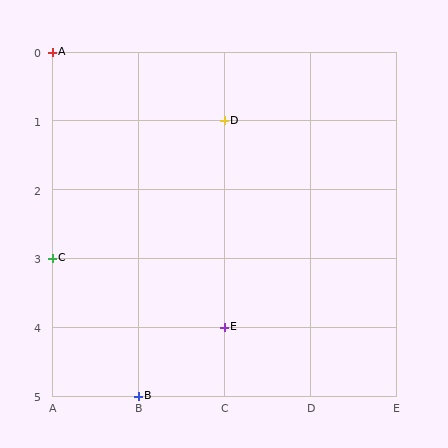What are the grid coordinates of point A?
Point A is at grid coordinates (A, 0).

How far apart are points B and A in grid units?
Points B and A are 1 column and 5 rows apart (about 5.1 grid units diagonally).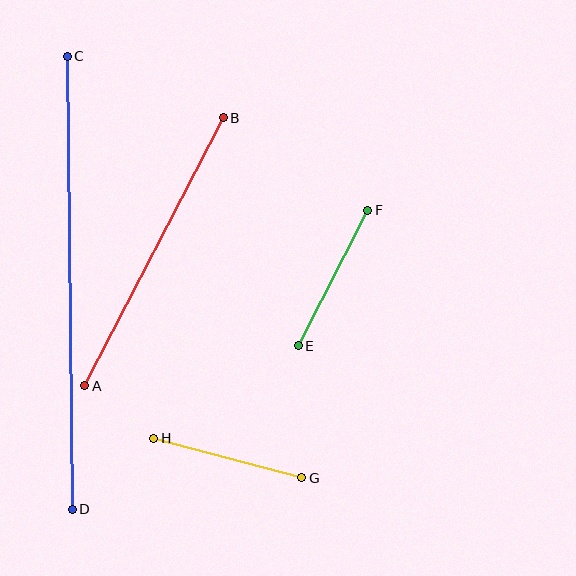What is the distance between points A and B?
The distance is approximately 302 pixels.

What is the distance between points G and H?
The distance is approximately 153 pixels.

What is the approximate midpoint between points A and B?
The midpoint is at approximately (154, 252) pixels.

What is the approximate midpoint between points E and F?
The midpoint is at approximately (333, 278) pixels.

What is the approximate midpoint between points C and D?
The midpoint is at approximately (70, 283) pixels.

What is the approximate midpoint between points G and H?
The midpoint is at approximately (228, 458) pixels.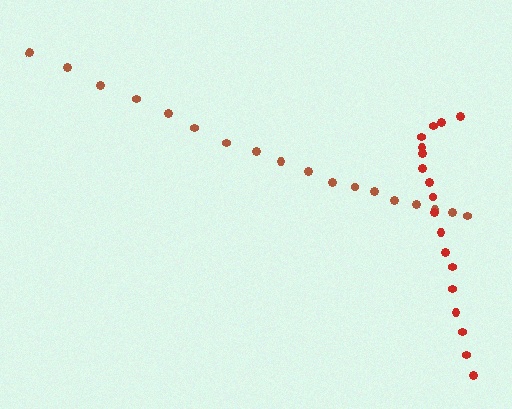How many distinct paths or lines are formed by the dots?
There are 2 distinct paths.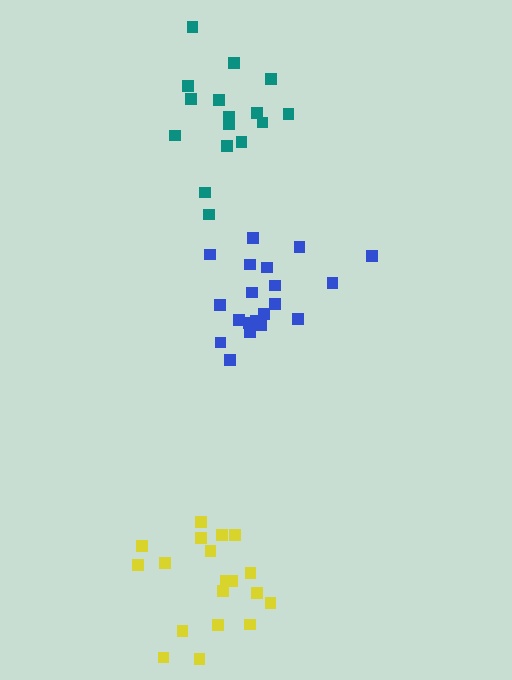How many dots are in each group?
Group 1: 19 dots, Group 2: 16 dots, Group 3: 20 dots (55 total).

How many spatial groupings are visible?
There are 3 spatial groupings.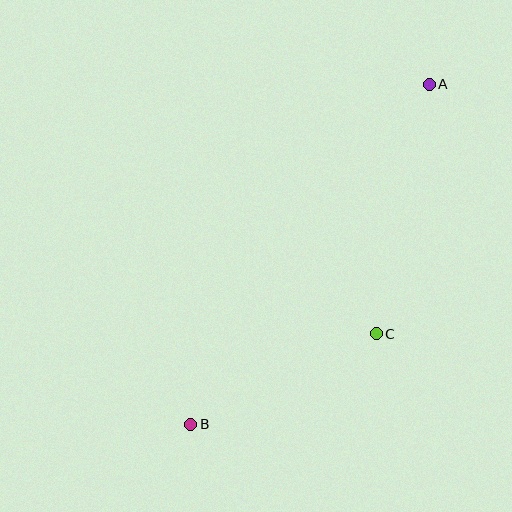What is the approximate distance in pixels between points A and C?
The distance between A and C is approximately 255 pixels.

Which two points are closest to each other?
Points B and C are closest to each other.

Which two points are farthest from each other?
Points A and B are farthest from each other.